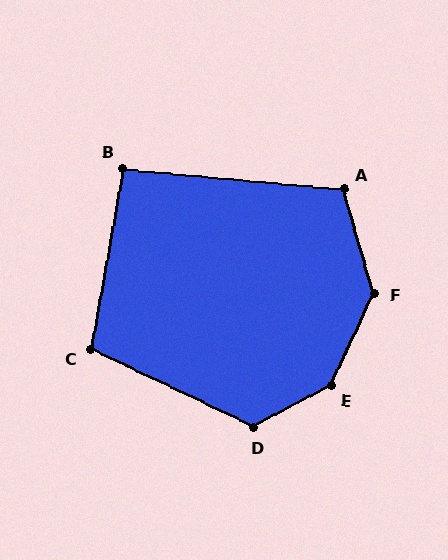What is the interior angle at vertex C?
Approximately 106 degrees (obtuse).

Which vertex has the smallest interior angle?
B, at approximately 95 degrees.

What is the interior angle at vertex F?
Approximately 139 degrees (obtuse).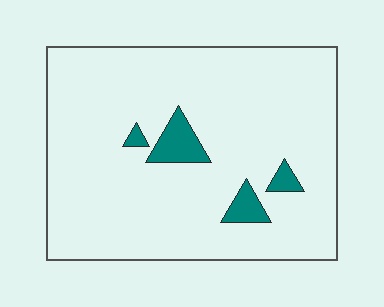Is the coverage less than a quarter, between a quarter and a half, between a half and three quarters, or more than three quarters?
Less than a quarter.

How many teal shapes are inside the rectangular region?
4.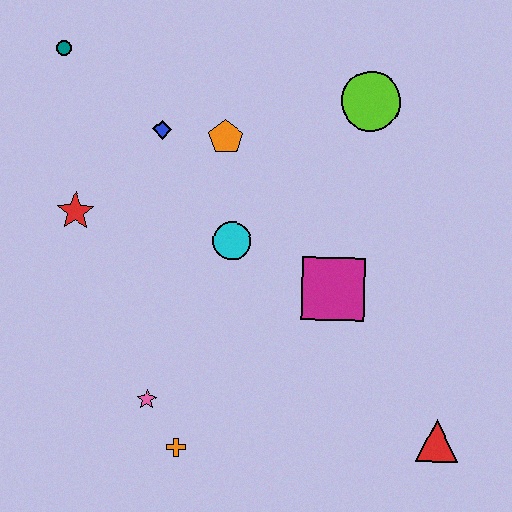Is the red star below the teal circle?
Yes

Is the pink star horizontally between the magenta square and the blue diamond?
No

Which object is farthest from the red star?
The red triangle is farthest from the red star.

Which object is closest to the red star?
The blue diamond is closest to the red star.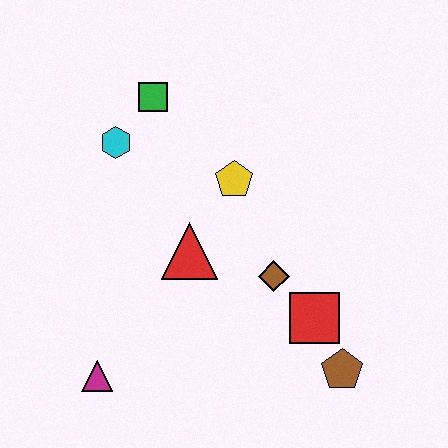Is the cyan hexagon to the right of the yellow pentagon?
No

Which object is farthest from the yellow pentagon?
The magenta triangle is farthest from the yellow pentagon.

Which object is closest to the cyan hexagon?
The green square is closest to the cyan hexagon.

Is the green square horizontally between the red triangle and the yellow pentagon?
No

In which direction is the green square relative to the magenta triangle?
The green square is above the magenta triangle.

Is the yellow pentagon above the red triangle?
Yes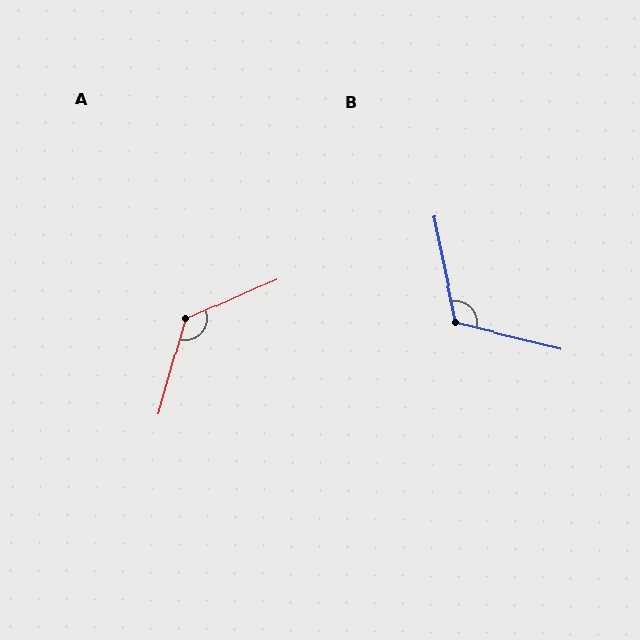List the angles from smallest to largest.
B (116°), A (130°).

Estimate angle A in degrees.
Approximately 130 degrees.